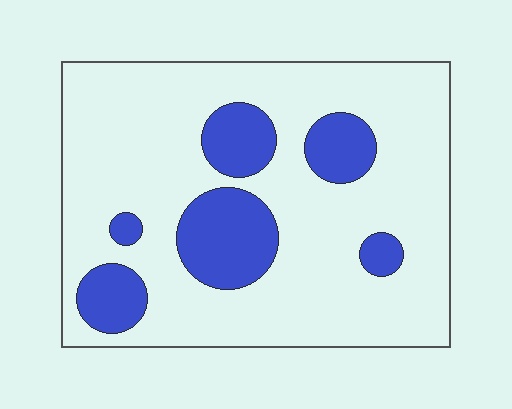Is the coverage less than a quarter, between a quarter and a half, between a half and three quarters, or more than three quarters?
Less than a quarter.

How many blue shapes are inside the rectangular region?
6.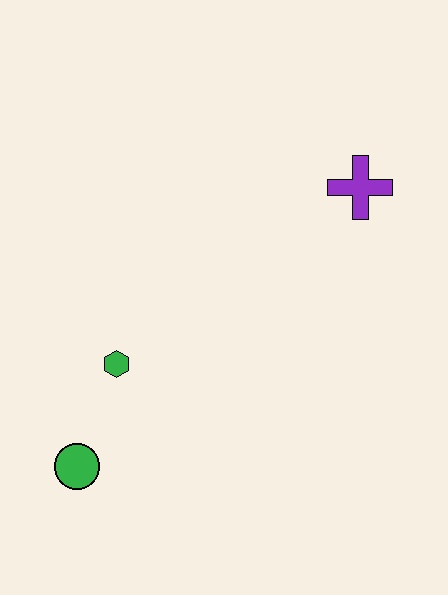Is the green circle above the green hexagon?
No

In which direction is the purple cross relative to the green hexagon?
The purple cross is to the right of the green hexagon.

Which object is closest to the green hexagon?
The green circle is closest to the green hexagon.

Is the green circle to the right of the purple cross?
No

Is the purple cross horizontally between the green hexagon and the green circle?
No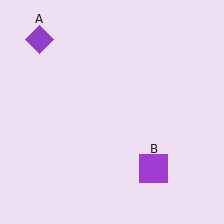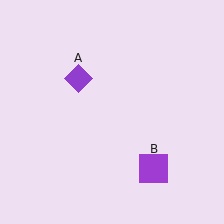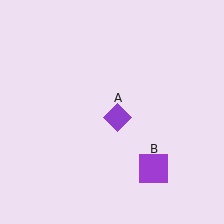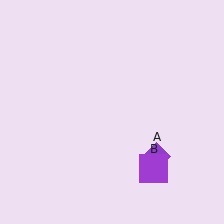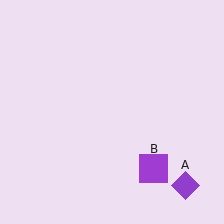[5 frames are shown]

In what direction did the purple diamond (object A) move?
The purple diamond (object A) moved down and to the right.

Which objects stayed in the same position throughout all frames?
Purple square (object B) remained stationary.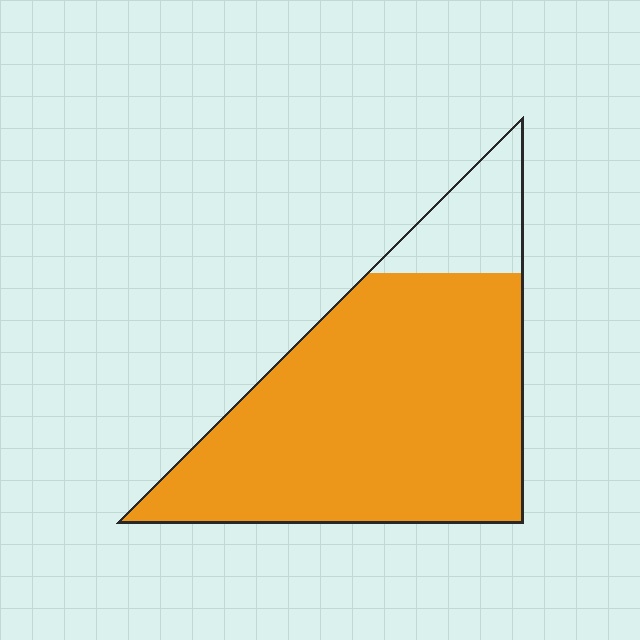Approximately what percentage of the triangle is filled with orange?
Approximately 85%.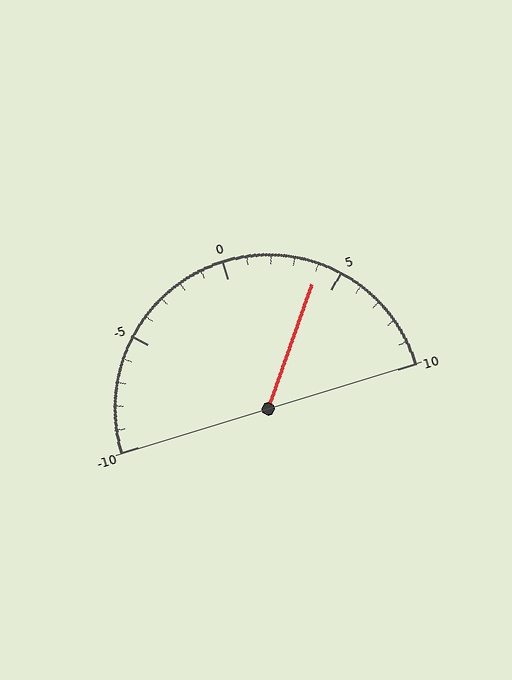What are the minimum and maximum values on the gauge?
The gauge ranges from -10 to 10.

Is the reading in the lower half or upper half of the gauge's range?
The reading is in the upper half of the range (-10 to 10).